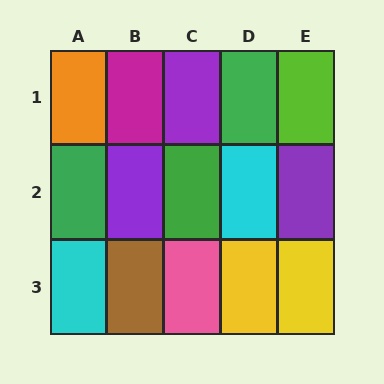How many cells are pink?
1 cell is pink.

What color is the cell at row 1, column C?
Purple.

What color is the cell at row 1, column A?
Orange.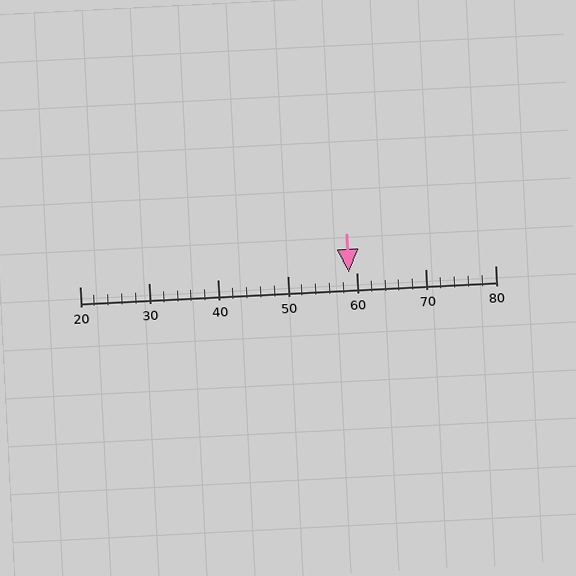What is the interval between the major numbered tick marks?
The major tick marks are spaced 10 units apart.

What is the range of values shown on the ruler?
The ruler shows values from 20 to 80.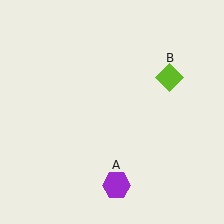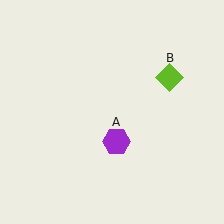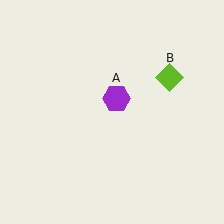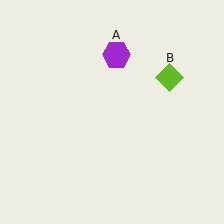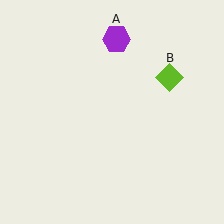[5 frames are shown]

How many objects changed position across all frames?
1 object changed position: purple hexagon (object A).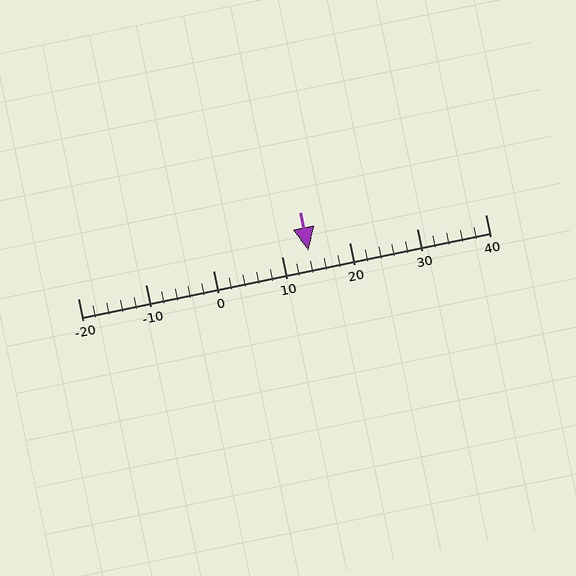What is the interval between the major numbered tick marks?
The major tick marks are spaced 10 units apart.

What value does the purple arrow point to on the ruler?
The purple arrow points to approximately 14.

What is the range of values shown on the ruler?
The ruler shows values from -20 to 40.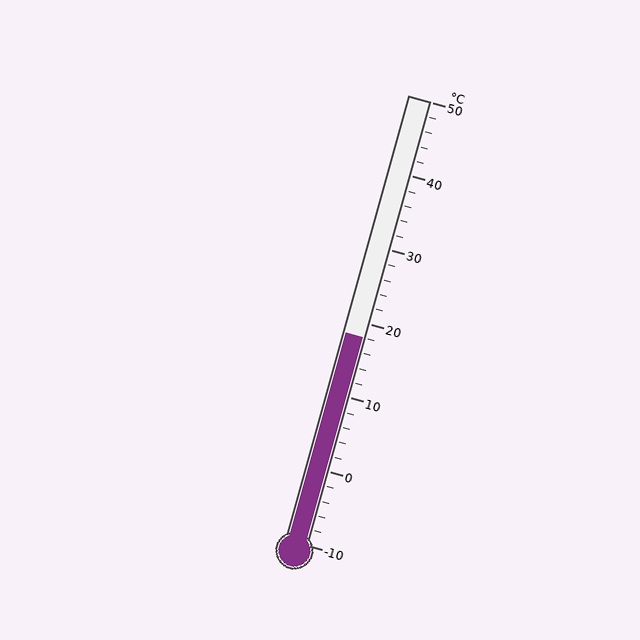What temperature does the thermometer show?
The thermometer shows approximately 18°C.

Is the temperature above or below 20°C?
The temperature is below 20°C.